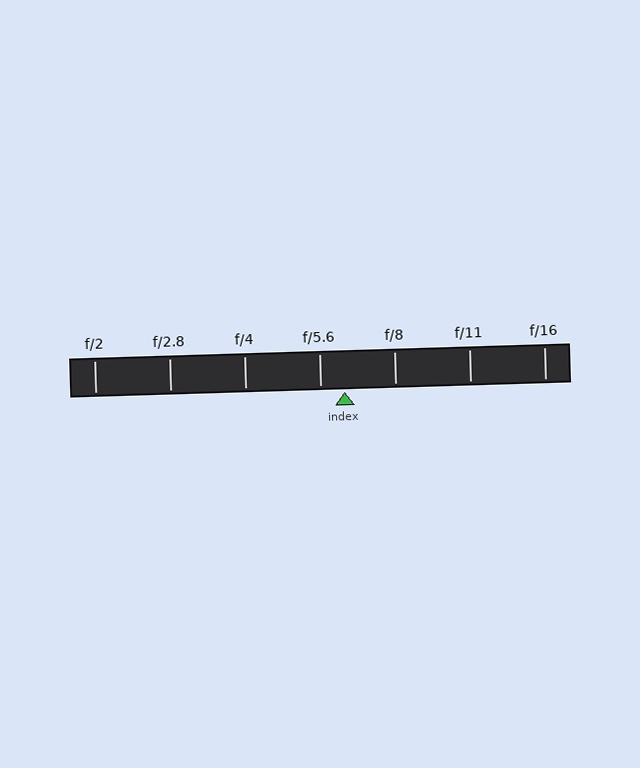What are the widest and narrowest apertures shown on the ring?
The widest aperture shown is f/2 and the narrowest is f/16.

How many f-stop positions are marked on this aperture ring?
There are 7 f-stop positions marked.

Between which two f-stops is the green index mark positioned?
The index mark is between f/5.6 and f/8.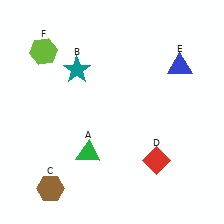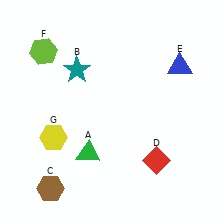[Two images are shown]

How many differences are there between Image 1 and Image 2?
There is 1 difference between the two images.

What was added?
A yellow hexagon (G) was added in Image 2.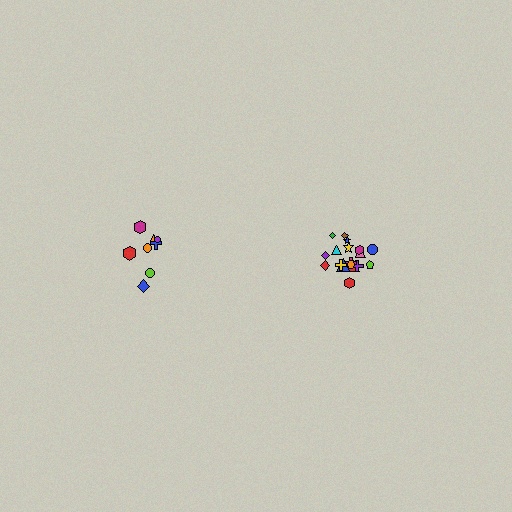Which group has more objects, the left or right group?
The right group.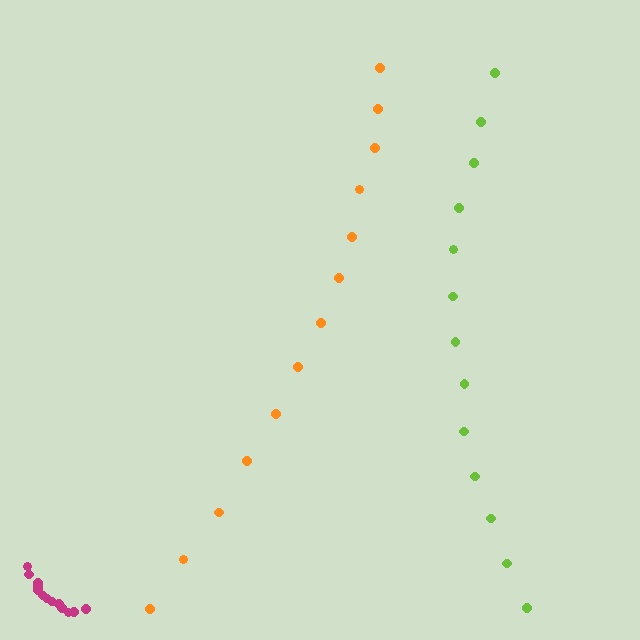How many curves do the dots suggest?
There are 3 distinct paths.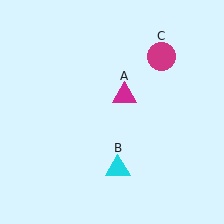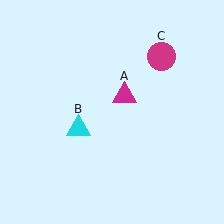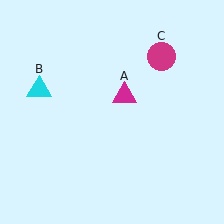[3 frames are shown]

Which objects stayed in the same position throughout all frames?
Magenta triangle (object A) and magenta circle (object C) remained stationary.